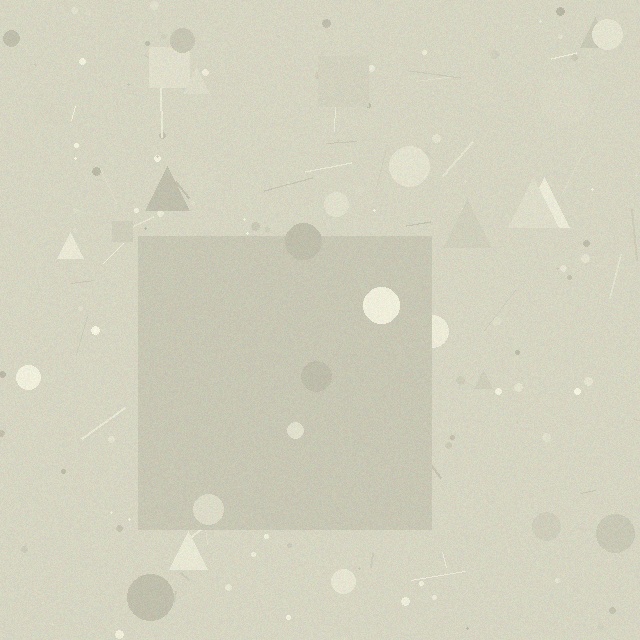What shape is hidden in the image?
A square is hidden in the image.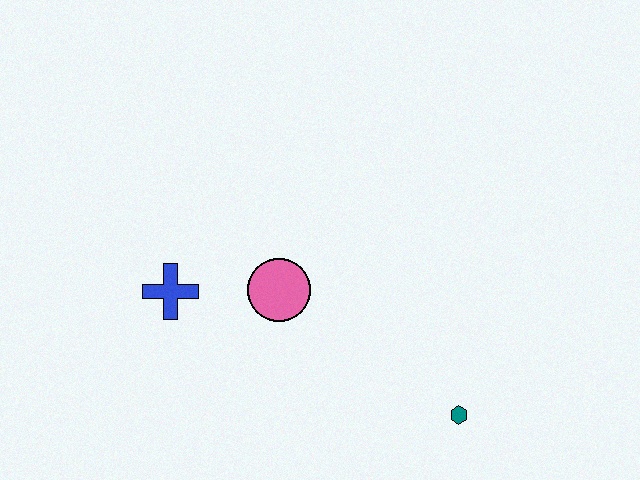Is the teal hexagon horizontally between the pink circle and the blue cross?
No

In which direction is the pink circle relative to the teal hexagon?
The pink circle is to the left of the teal hexagon.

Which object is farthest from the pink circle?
The teal hexagon is farthest from the pink circle.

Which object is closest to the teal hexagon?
The pink circle is closest to the teal hexagon.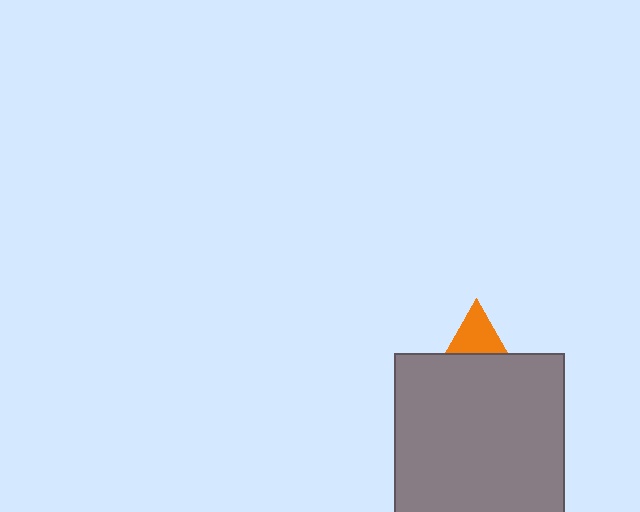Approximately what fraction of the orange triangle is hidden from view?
Roughly 53% of the orange triangle is hidden behind the gray rectangle.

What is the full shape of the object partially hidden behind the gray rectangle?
The partially hidden object is an orange triangle.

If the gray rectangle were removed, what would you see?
You would see the complete orange triangle.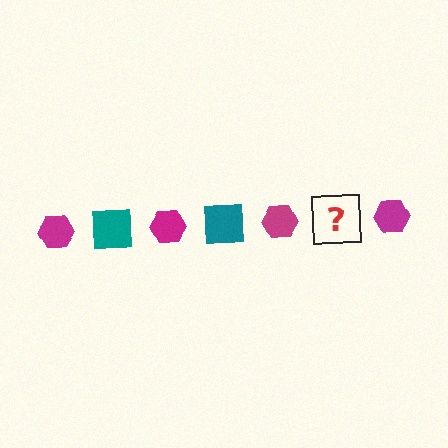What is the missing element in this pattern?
The missing element is a teal square.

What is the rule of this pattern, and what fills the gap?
The rule is that the pattern alternates between magenta hexagon and teal square. The gap should be filled with a teal square.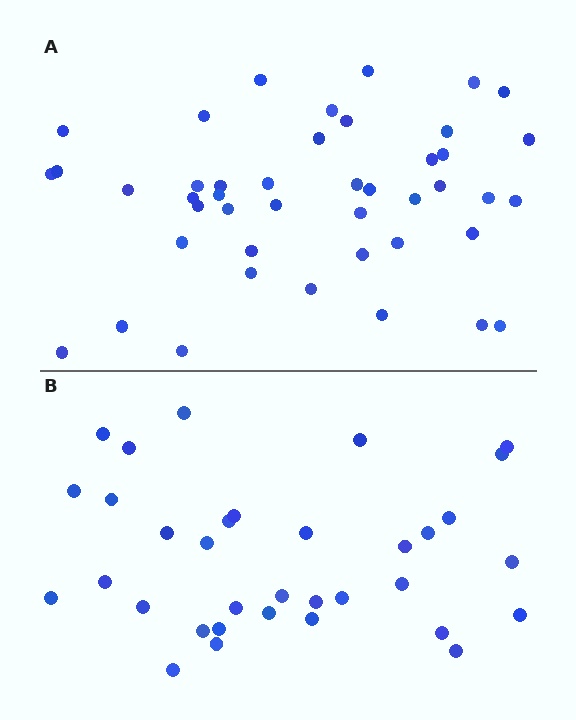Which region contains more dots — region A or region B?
Region A (the top region) has more dots.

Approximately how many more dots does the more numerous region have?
Region A has roughly 10 or so more dots than region B.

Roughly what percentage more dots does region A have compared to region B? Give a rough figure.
About 30% more.